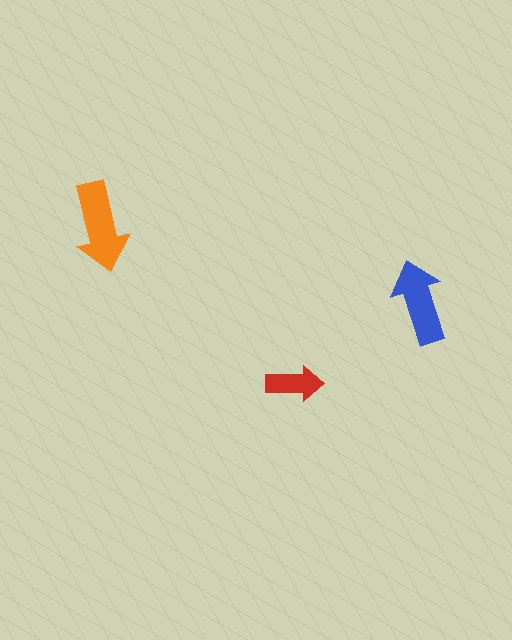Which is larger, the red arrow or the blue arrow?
The blue one.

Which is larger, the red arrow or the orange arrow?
The orange one.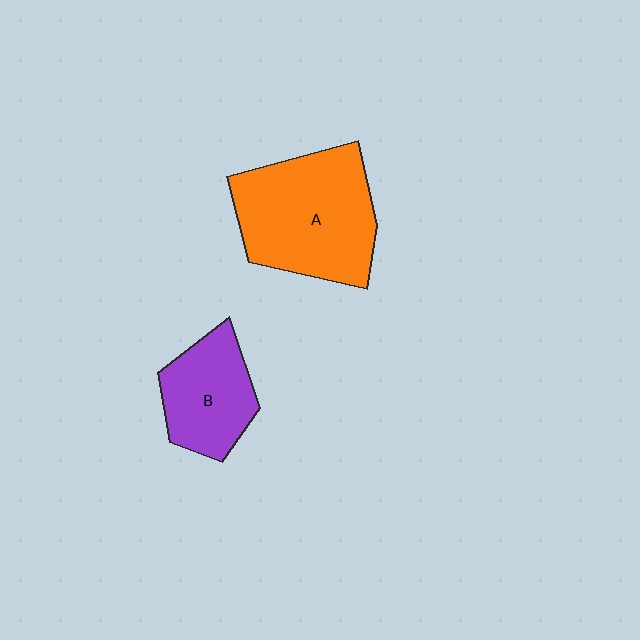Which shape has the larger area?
Shape A (orange).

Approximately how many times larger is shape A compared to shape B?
Approximately 1.7 times.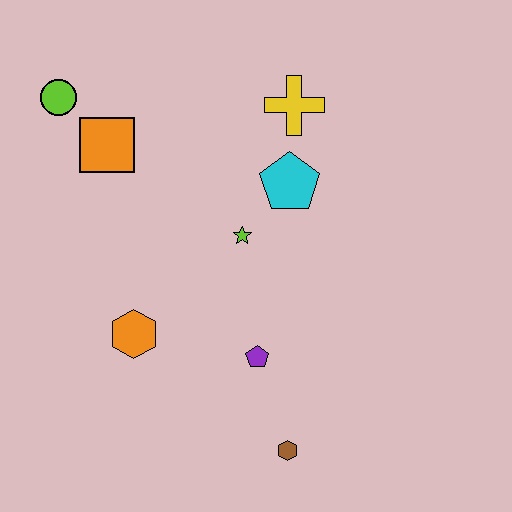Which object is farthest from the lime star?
The lime circle is farthest from the lime star.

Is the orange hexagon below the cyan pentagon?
Yes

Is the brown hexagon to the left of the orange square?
No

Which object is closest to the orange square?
The lime circle is closest to the orange square.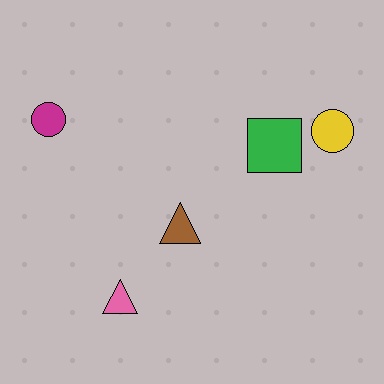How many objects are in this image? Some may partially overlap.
There are 5 objects.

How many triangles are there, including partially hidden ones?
There are 2 triangles.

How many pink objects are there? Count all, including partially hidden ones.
There is 1 pink object.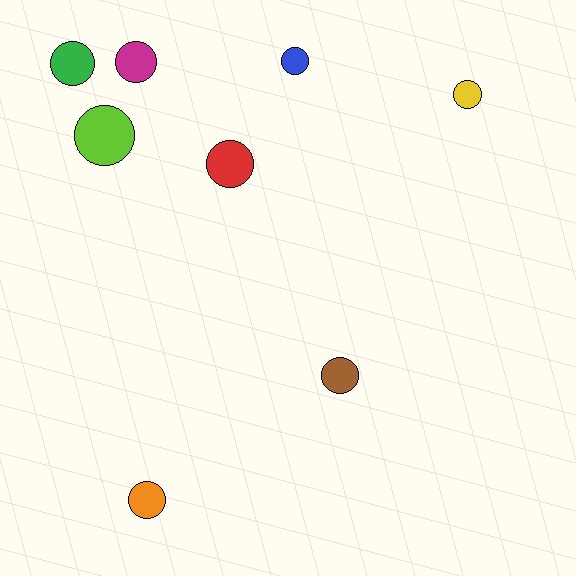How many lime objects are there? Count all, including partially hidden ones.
There is 1 lime object.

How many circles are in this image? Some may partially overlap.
There are 8 circles.